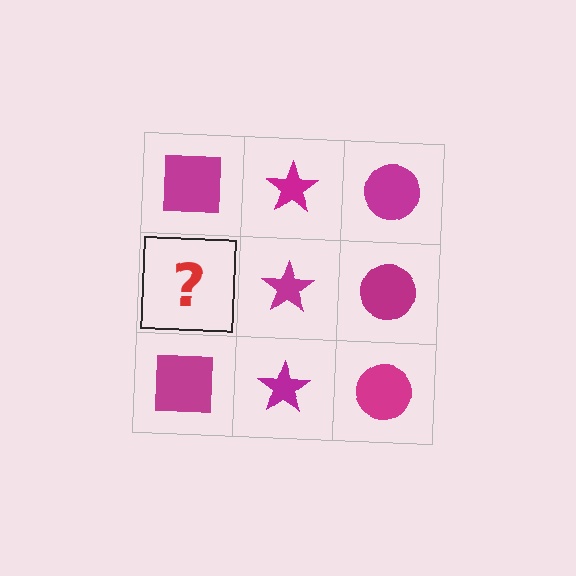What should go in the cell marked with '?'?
The missing cell should contain a magenta square.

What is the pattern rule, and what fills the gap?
The rule is that each column has a consistent shape. The gap should be filled with a magenta square.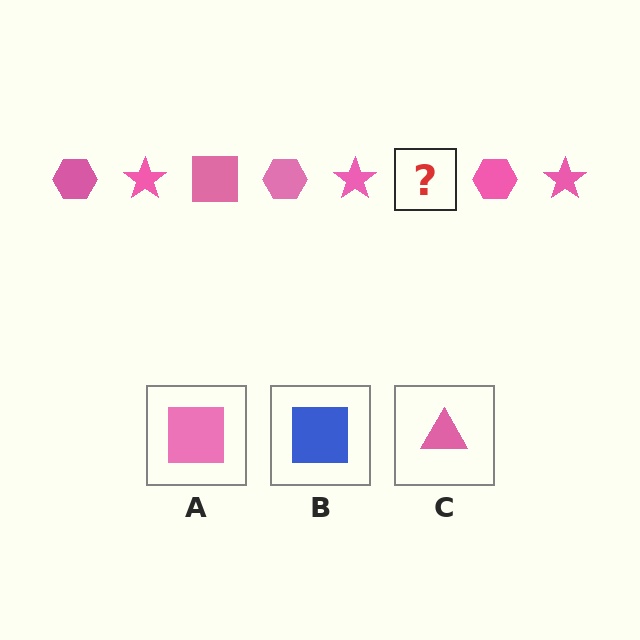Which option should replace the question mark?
Option A.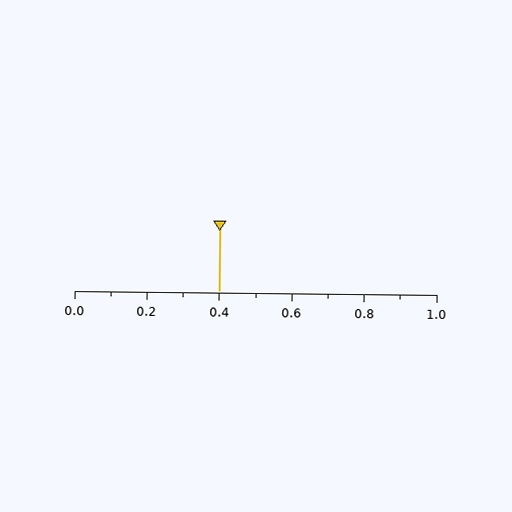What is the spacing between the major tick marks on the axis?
The major ticks are spaced 0.2 apart.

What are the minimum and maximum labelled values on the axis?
The axis runs from 0.0 to 1.0.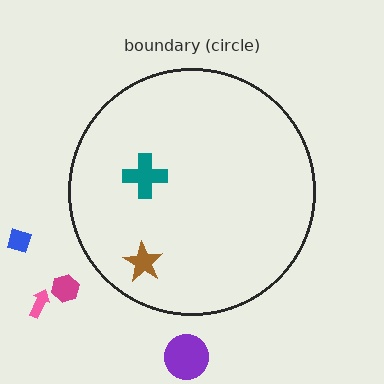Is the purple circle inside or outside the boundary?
Outside.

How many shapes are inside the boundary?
2 inside, 5 outside.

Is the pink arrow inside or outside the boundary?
Outside.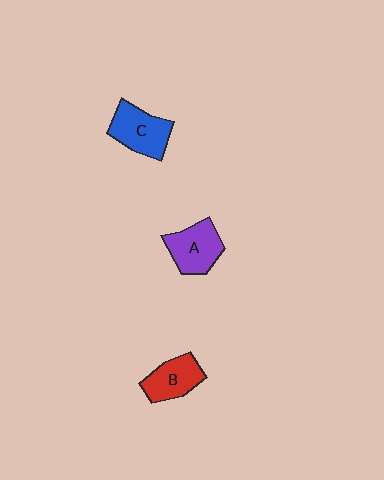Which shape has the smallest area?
Shape B (red).